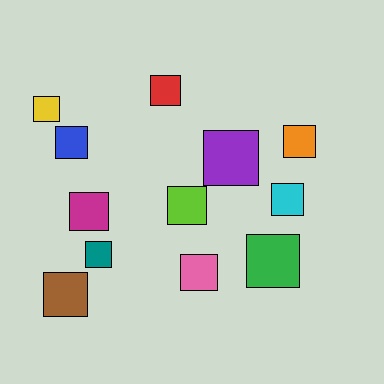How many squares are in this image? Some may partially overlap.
There are 12 squares.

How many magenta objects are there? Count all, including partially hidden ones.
There is 1 magenta object.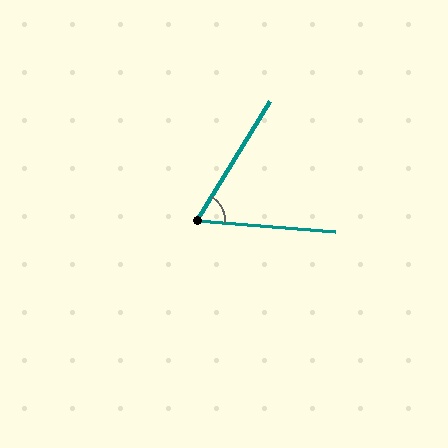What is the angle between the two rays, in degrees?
Approximately 63 degrees.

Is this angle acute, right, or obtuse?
It is acute.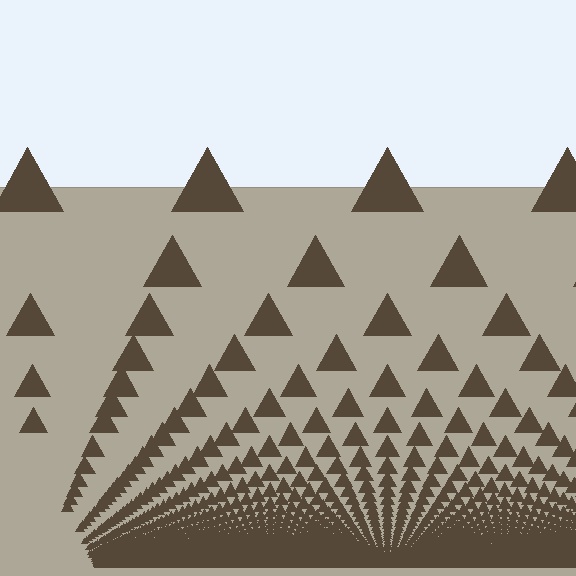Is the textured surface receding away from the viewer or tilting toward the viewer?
The surface appears to tilt toward the viewer. Texture elements get larger and sparser toward the top.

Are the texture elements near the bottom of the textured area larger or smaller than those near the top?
Smaller. The gradient is inverted — elements near the bottom are smaller and denser.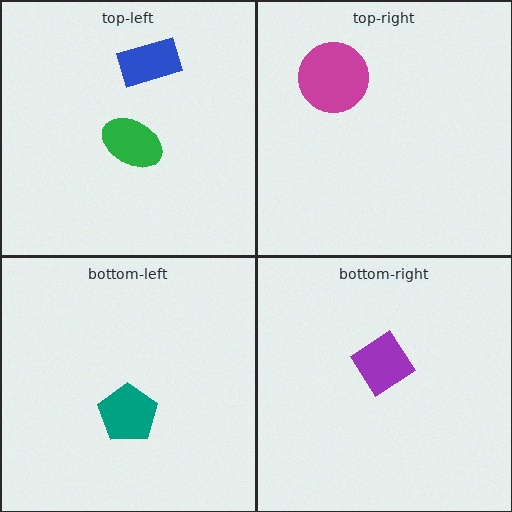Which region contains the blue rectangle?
The top-left region.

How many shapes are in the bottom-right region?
1.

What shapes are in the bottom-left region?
The teal pentagon.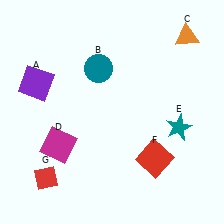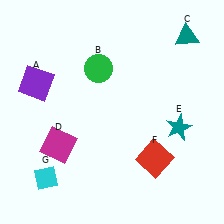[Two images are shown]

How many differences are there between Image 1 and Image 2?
There are 3 differences between the two images.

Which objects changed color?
B changed from teal to green. C changed from orange to teal. G changed from red to cyan.